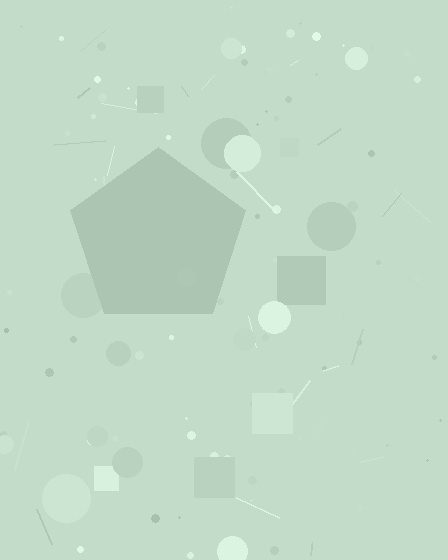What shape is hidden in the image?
A pentagon is hidden in the image.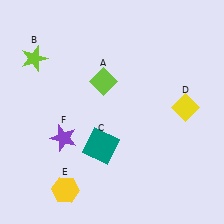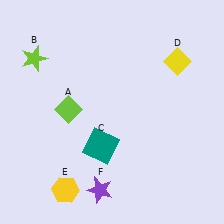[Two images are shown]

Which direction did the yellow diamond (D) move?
The yellow diamond (D) moved up.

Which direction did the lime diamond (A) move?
The lime diamond (A) moved left.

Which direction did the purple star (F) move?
The purple star (F) moved down.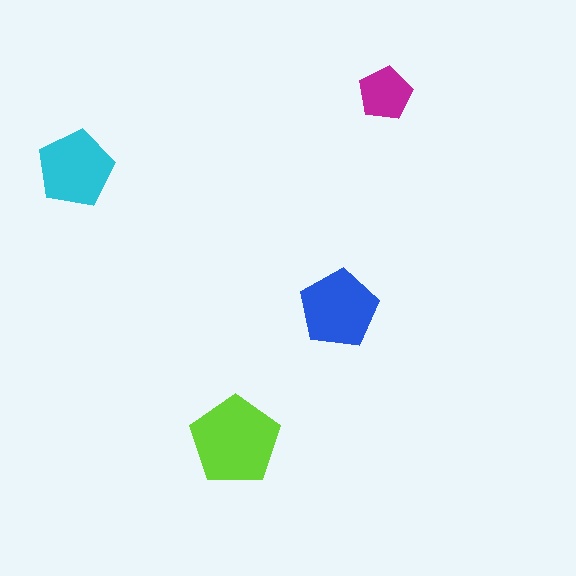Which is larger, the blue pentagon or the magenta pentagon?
The blue one.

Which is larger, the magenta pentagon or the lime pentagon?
The lime one.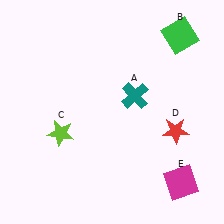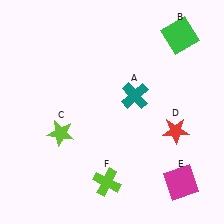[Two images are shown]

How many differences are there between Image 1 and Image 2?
There is 1 difference between the two images.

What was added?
A lime cross (F) was added in Image 2.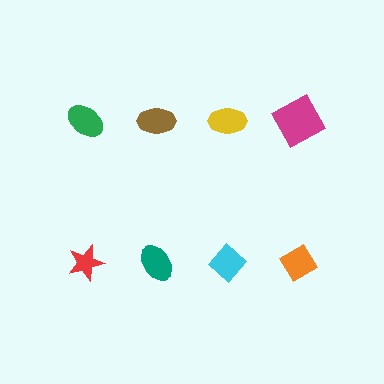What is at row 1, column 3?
A yellow ellipse.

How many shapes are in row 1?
4 shapes.